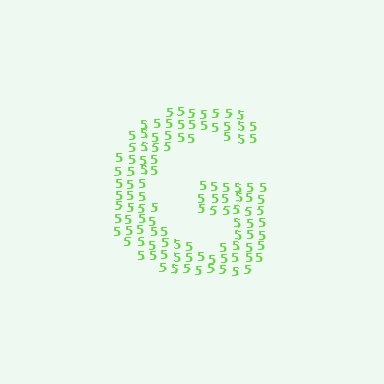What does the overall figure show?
The overall figure shows the letter G.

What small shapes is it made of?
It is made of small digit 5's.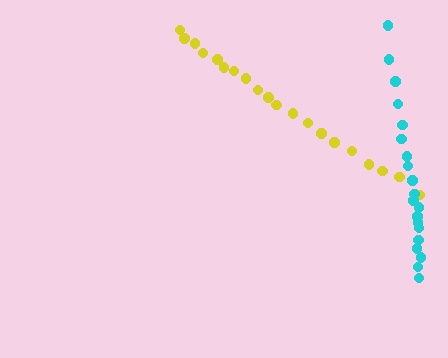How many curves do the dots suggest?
There are 2 distinct paths.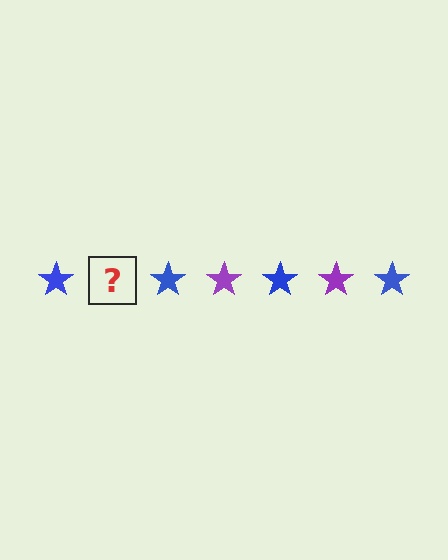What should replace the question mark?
The question mark should be replaced with a purple star.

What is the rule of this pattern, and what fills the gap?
The rule is that the pattern cycles through blue, purple stars. The gap should be filled with a purple star.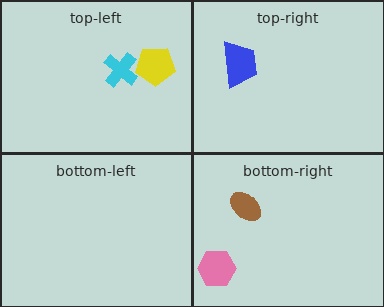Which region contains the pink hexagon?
The bottom-right region.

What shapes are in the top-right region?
The blue trapezoid.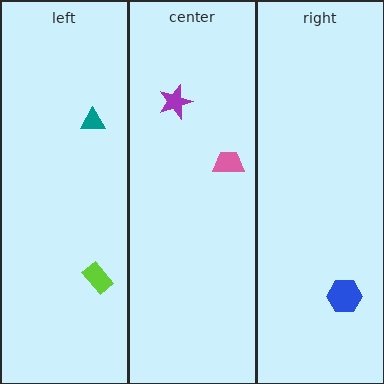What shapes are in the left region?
The lime rectangle, the teal triangle.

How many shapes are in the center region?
2.